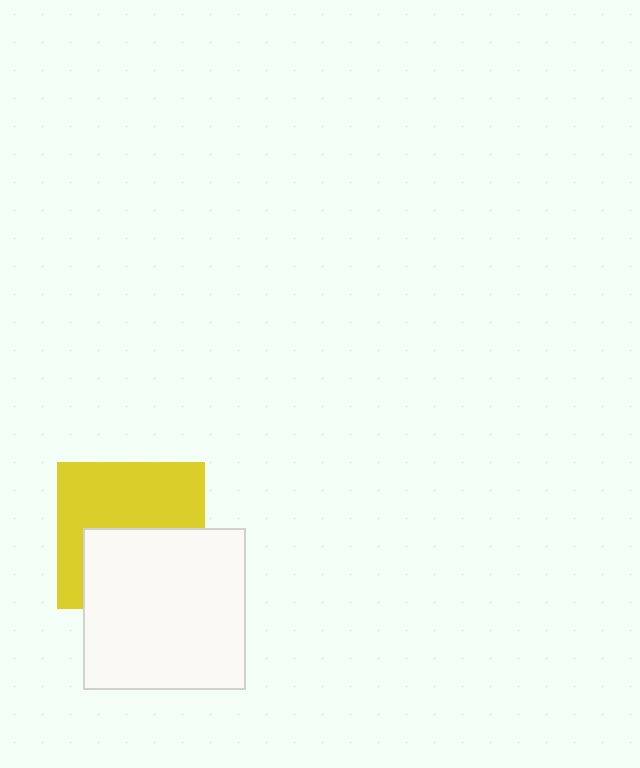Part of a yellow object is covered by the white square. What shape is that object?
It is a square.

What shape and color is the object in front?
The object in front is a white square.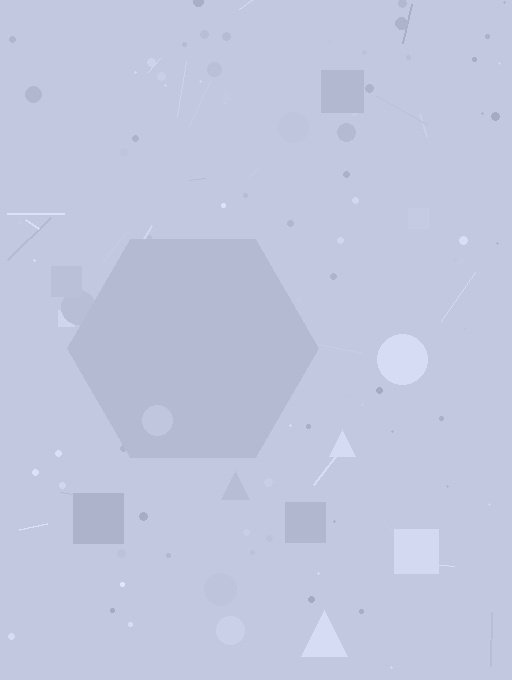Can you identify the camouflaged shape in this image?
The camouflaged shape is a hexagon.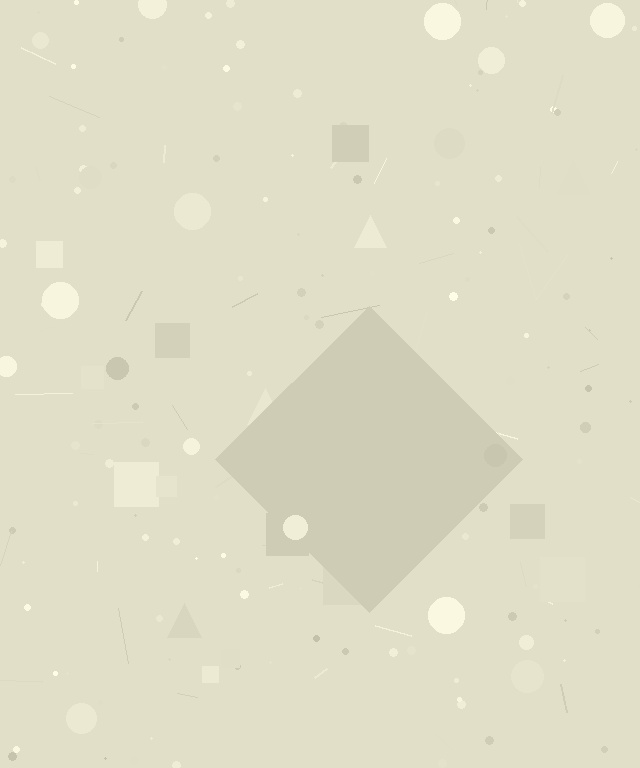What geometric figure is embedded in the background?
A diamond is embedded in the background.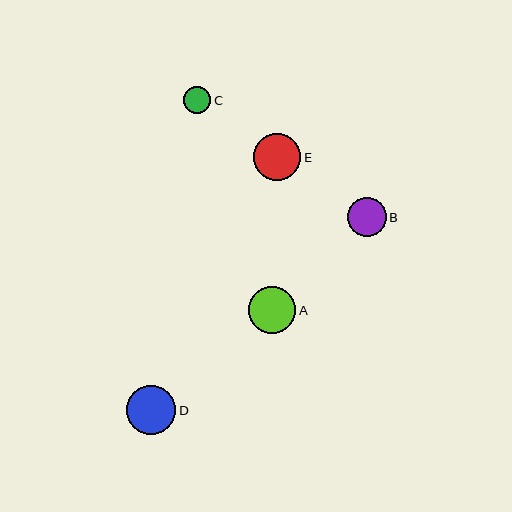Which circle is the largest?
Circle D is the largest with a size of approximately 49 pixels.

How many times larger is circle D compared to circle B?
Circle D is approximately 1.3 times the size of circle B.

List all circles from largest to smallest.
From largest to smallest: D, E, A, B, C.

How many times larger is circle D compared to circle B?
Circle D is approximately 1.3 times the size of circle B.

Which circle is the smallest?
Circle C is the smallest with a size of approximately 27 pixels.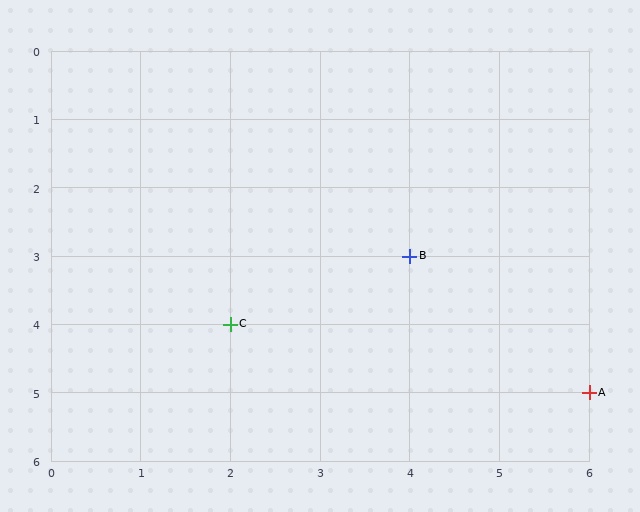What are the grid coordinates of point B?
Point B is at grid coordinates (4, 3).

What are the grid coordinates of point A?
Point A is at grid coordinates (6, 5).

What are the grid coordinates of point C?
Point C is at grid coordinates (2, 4).